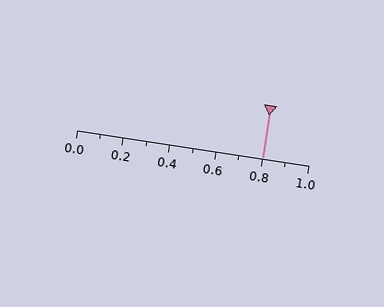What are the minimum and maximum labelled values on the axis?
The axis runs from 0.0 to 1.0.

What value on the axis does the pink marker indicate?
The marker indicates approximately 0.8.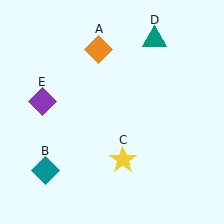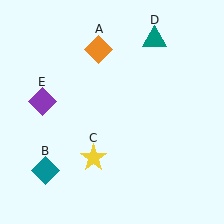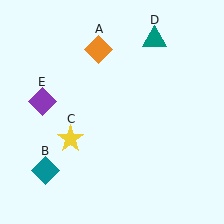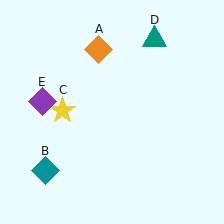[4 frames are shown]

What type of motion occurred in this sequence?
The yellow star (object C) rotated clockwise around the center of the scene.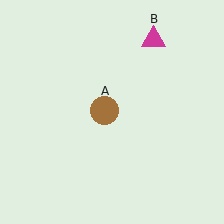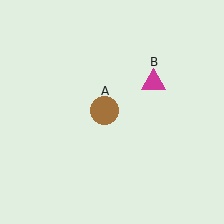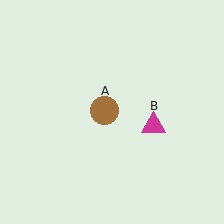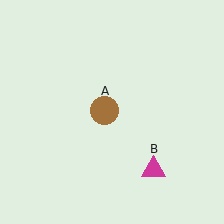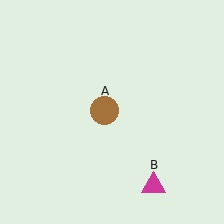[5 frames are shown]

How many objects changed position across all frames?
1 object changed position: magenta triangle (object B).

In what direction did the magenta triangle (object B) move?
The magenta triangle (object B) moved down.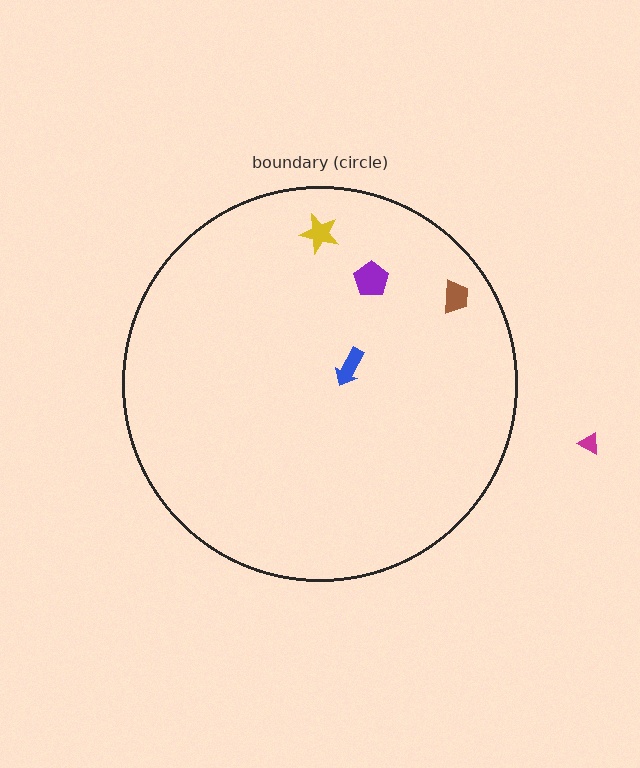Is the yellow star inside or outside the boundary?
Inside.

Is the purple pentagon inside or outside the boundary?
Inside.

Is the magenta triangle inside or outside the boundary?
Outside.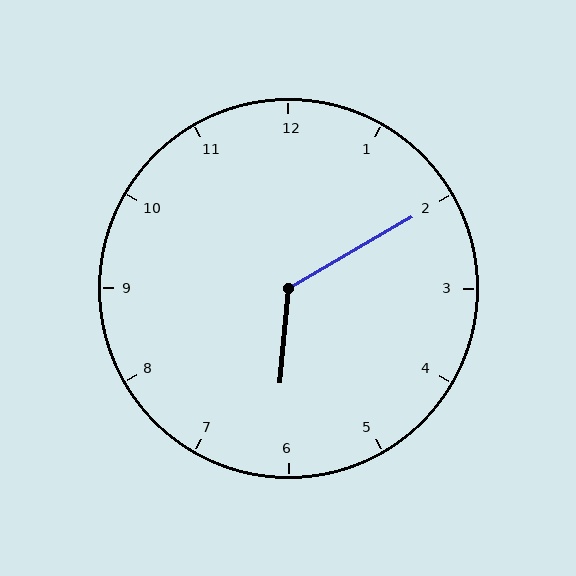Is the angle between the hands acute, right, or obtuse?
It is obtuse.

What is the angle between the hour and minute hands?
Approximately 125 degrees.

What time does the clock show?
6:10.